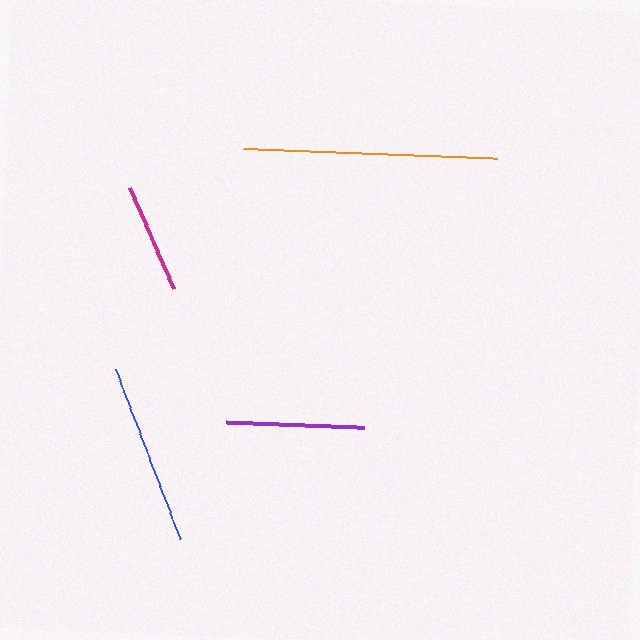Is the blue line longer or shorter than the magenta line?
The blue line is longer than the magenta line.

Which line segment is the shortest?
The magenta line is the shortest at approximately 111 pixels.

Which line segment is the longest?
The orange line is the longest at approximately 254 pixels.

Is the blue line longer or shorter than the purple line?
The blue line is longer than the purple line.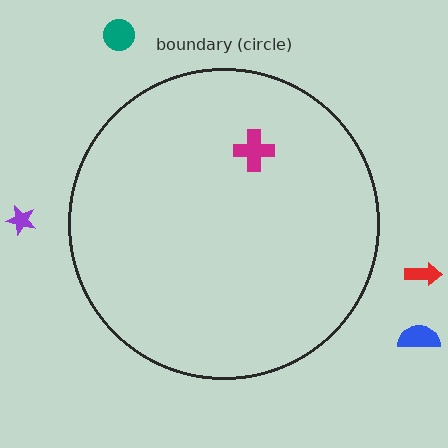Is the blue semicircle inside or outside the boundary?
Outside.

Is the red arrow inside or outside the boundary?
Outside.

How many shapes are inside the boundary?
1 inside, 4 outside.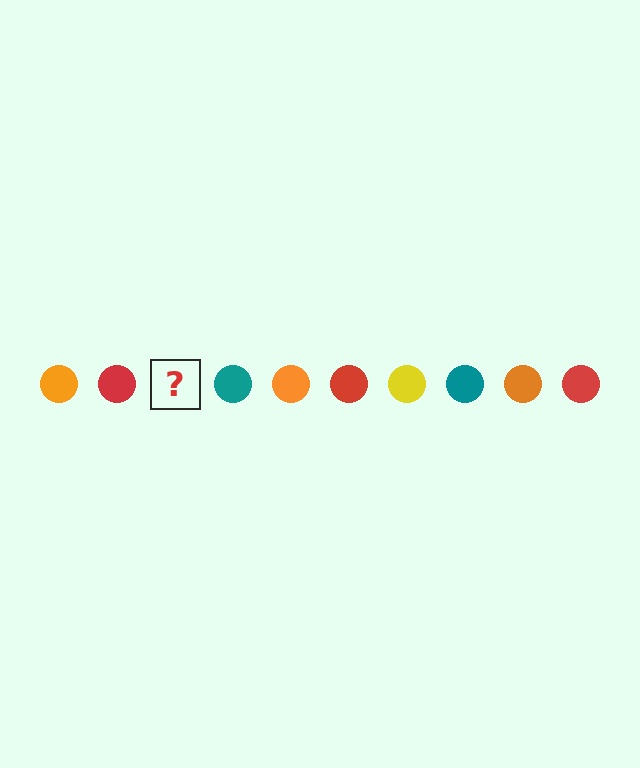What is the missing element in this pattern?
The missing element is a yellow circle.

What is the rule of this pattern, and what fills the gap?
The rule is that the pattern cycles through orange, red, yellow, teal circles. The gap should be filled with a yellow circle.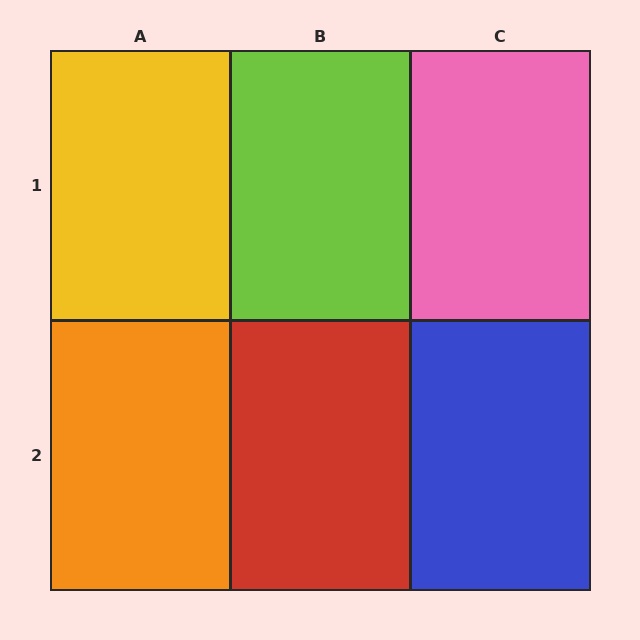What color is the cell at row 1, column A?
Yellow.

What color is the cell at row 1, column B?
Lime.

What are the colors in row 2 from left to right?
Orange, red, blue.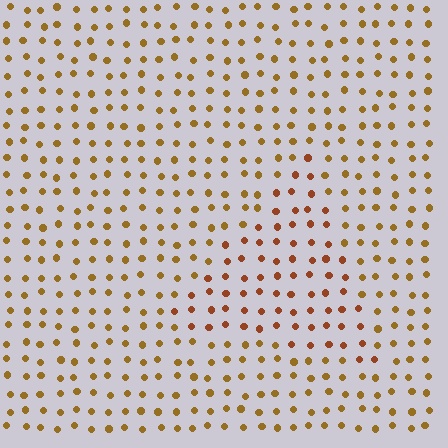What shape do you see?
I see a triangle.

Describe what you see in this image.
The image is filled with small brown elements in a uniform arrangement. A triangle-shaped region is visible where the elements are tinted to a slightly different hue, forming a subtle color boundary.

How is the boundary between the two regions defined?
The boundary is defined purely by a slight shift in hue (about 23 degrees). Spacing, size, and orientation are identical on both sides.